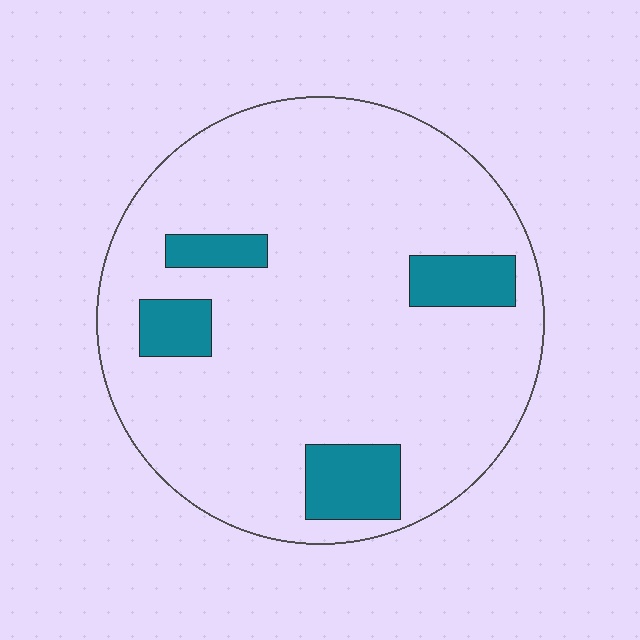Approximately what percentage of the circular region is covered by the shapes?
Approximately 15%.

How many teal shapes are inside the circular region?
4.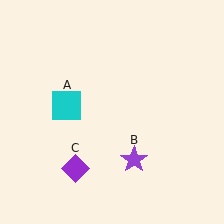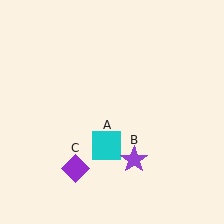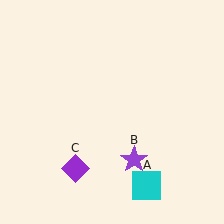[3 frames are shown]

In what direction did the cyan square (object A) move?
The cyan square (object A) moved down and to the right.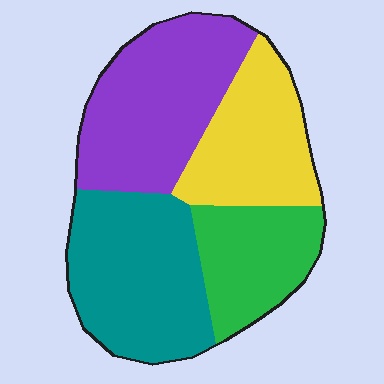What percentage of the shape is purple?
Purple takes up between a sixth and a third of the shape.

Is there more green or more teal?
Teal.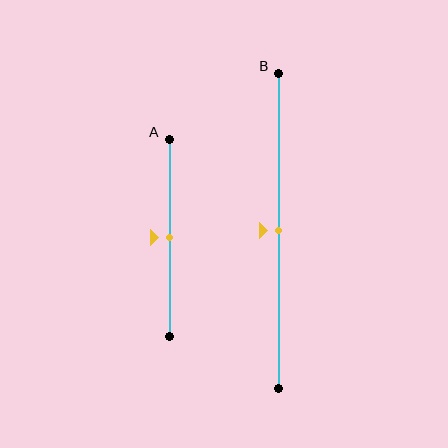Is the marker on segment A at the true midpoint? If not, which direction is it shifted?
Yes, the marker on segment A is at the true midpoint.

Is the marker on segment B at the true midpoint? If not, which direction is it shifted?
Yes, the marker on segment B is at the true midpoint.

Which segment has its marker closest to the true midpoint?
Segment A has its marker closest to the true midpoint.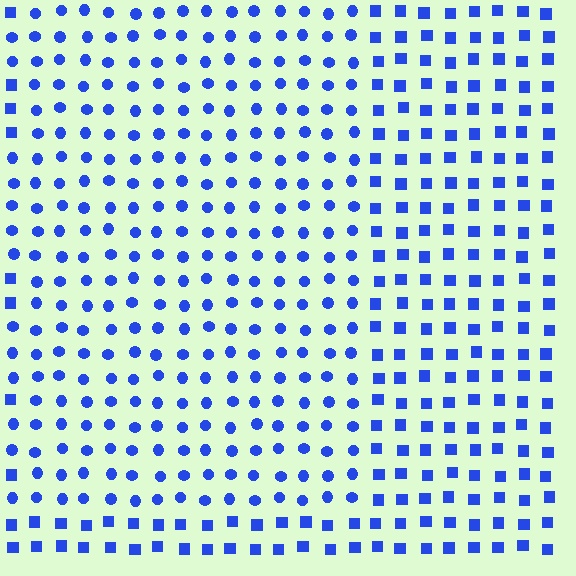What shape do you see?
I see a rectangle.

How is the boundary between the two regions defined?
The boundary is defined by a change in element shape: circles inside vs. squares outside. All elements share the same color and spacing.